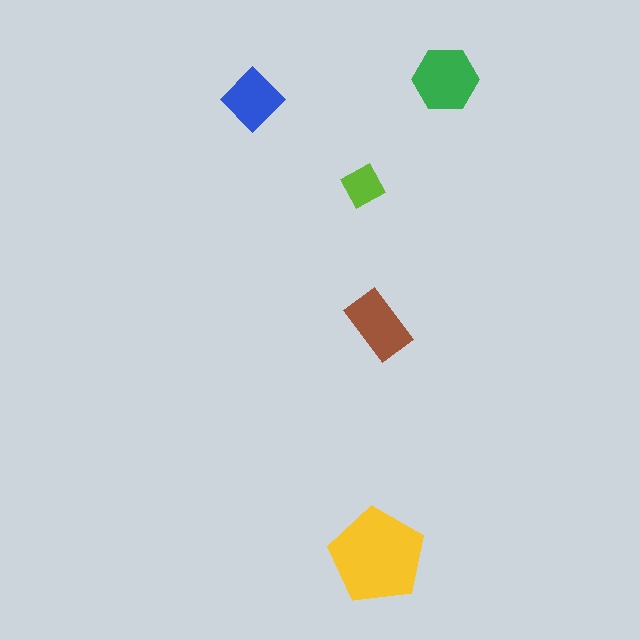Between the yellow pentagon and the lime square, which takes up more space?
The yellow pentagon.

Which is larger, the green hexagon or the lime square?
The green hexagon.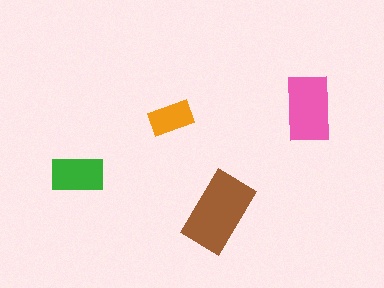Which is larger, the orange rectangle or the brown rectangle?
The brown one.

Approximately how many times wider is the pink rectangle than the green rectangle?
About 1.5 times wider.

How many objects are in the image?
There are 4 objects in the image.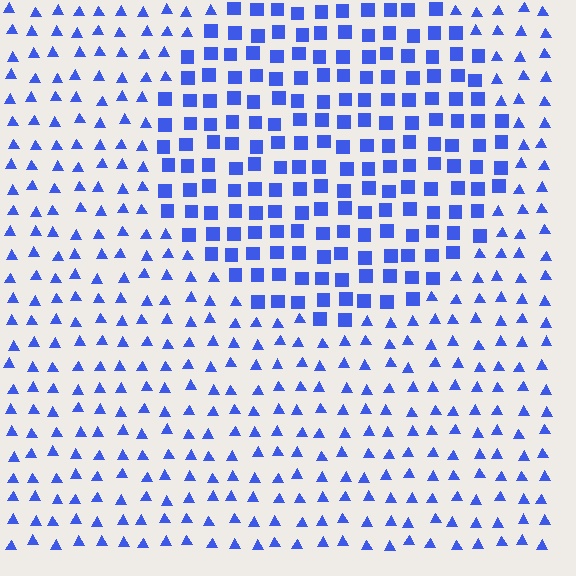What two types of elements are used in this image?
The image uses squares inside the circle region and triangles outside it.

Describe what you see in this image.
The image is filled with small blue elements arranged in a uniform grid. A circle-shaped region contains squares, while the surrounding area contains triangles. The boundary is defined purely by the change in element shape.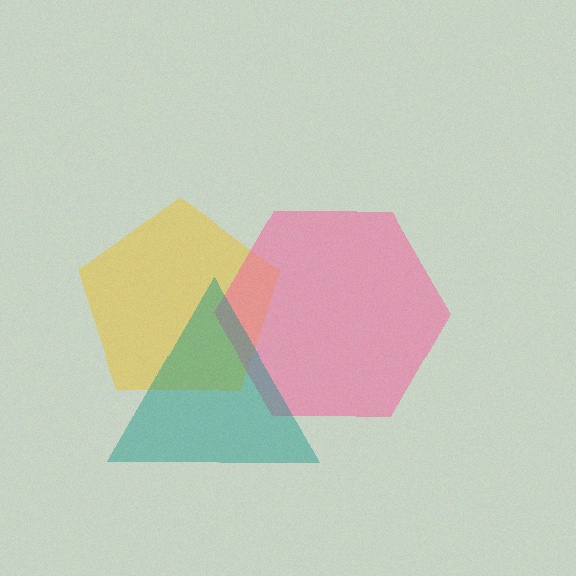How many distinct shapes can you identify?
There are 3 distinct shapes: a yellow pentagon, a pink hexagon, a teal triangle.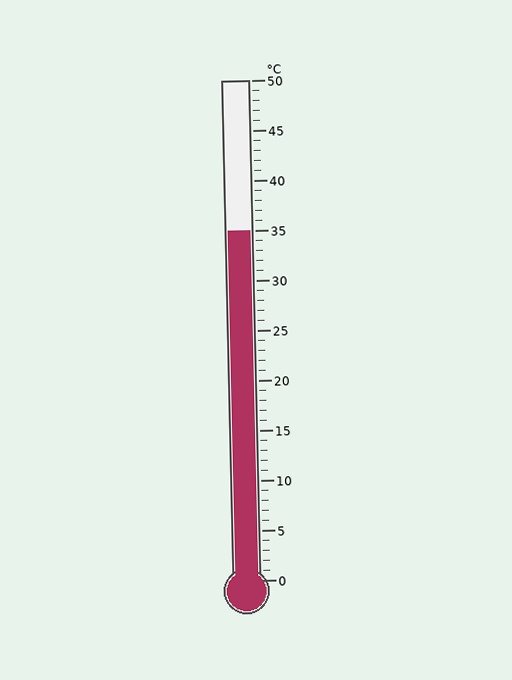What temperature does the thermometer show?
The thermometer shows approximately 35°C.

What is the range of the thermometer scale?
The thermometer scale ranges from 0°C to 50°C.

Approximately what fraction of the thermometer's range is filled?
The thermometer is filled to approximately 70% of its range.